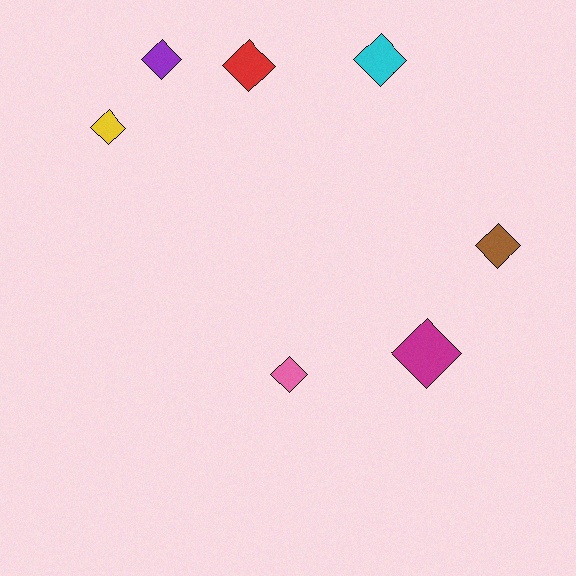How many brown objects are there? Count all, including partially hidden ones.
There is 1 brown object.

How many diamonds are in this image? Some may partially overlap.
There are 7 diamonds.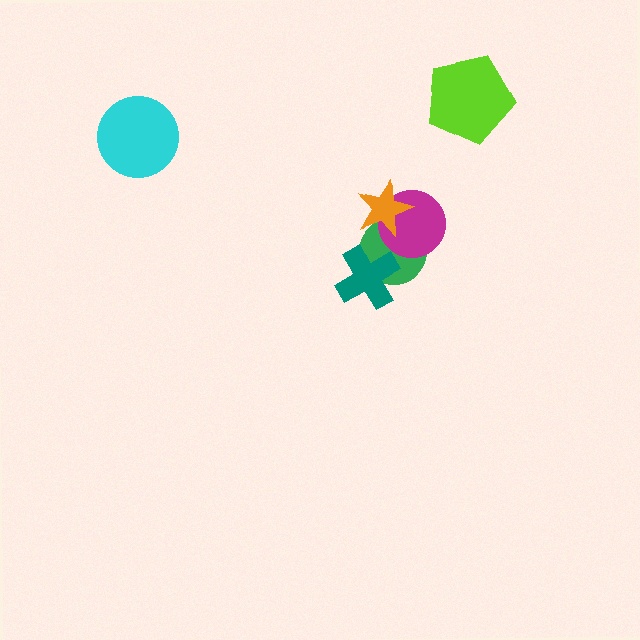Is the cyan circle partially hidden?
No, no other shape covers it.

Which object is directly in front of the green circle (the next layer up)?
The magenta circle is directly in front of the green circle.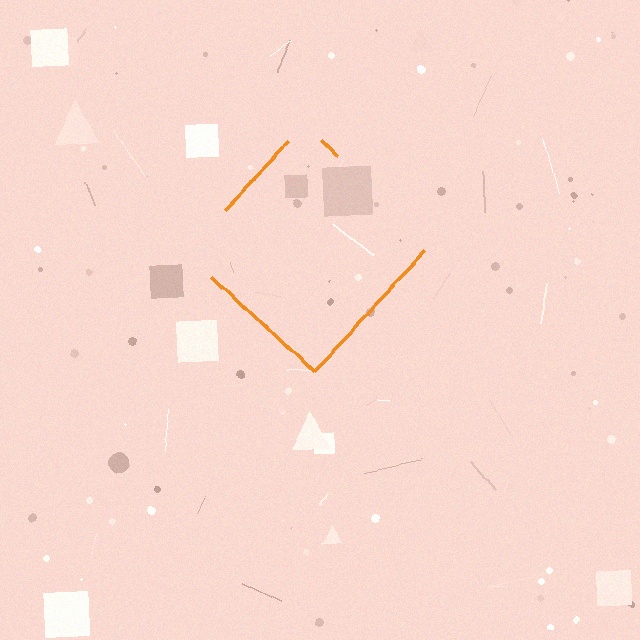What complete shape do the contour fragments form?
The contour fragments form a diamond.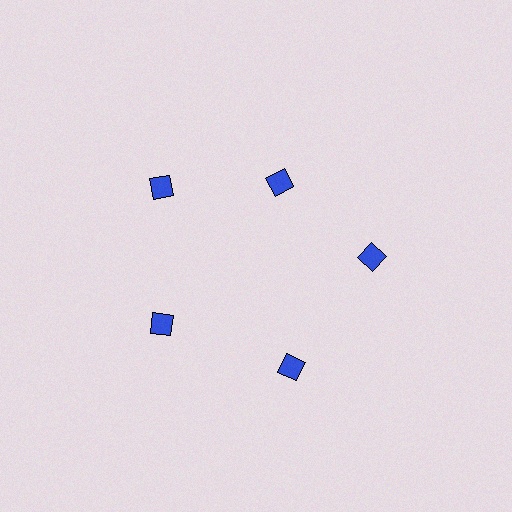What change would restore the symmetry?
The symmetry would be restored by moving it outward, back onto the ring so that all 5 diamonds sit at equal angles and equal distance from the center.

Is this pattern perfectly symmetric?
No. The 5 blue diamonds are arranged in a ring, but one element near the 1 o'clock position is pulled inward toward the center, breaking the 5-fold rotational symmetry.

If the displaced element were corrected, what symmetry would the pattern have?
It would have 5-fold rotational symmetry — the pattern would map onto itself every 72 degrees.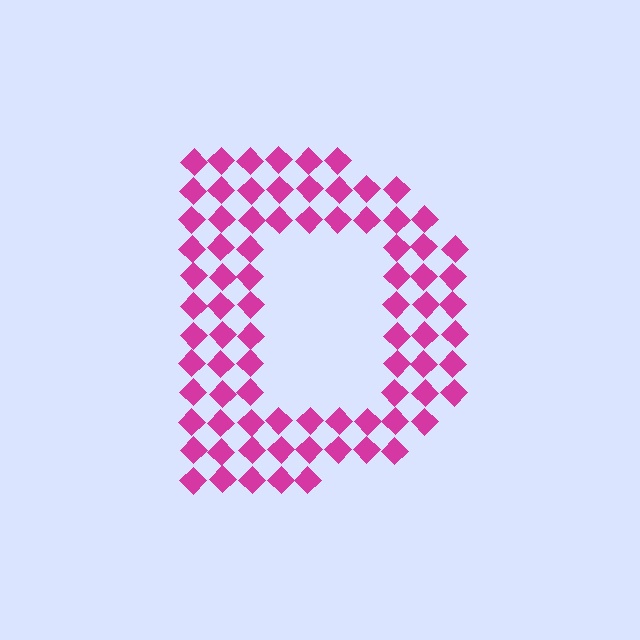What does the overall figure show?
The overall figure shows the letter D.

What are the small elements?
The small elements are diamonds.